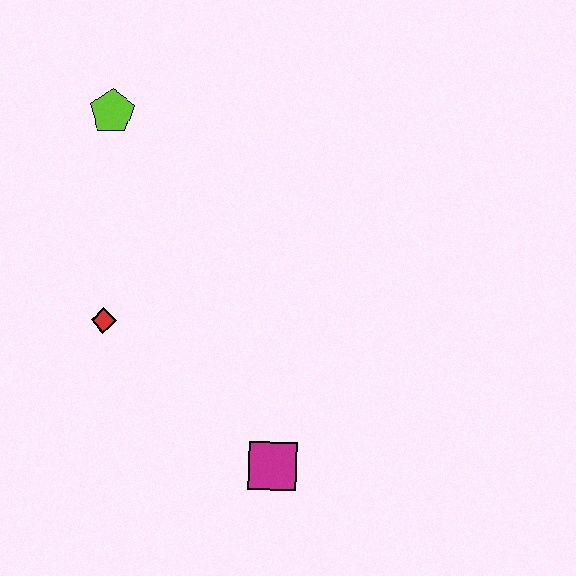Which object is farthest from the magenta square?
The lime pentagon is farthest from the magenta square.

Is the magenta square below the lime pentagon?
Yes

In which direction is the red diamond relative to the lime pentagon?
The red diamond is below the lime pentagon.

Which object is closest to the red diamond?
The lime pentagon is closest to the red diamond.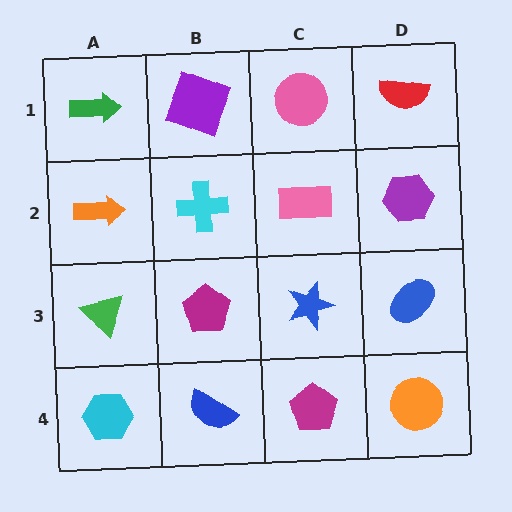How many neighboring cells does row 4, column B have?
3.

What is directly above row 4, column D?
A blue ellipse.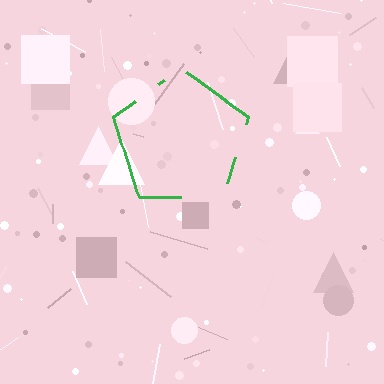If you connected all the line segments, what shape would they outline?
They would outline a pentagon.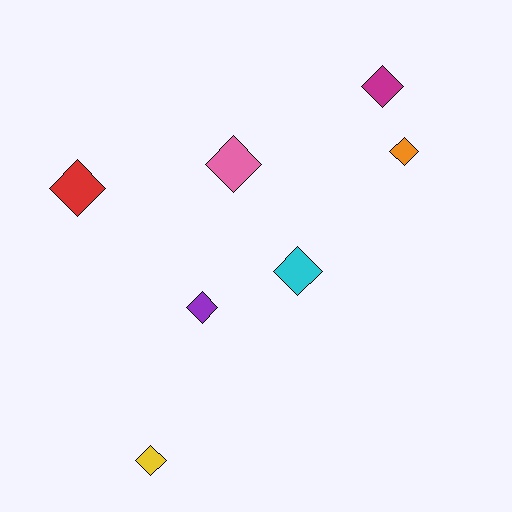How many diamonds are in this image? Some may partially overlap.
There are 7 diamonds.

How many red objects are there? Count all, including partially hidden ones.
There is 1 red object.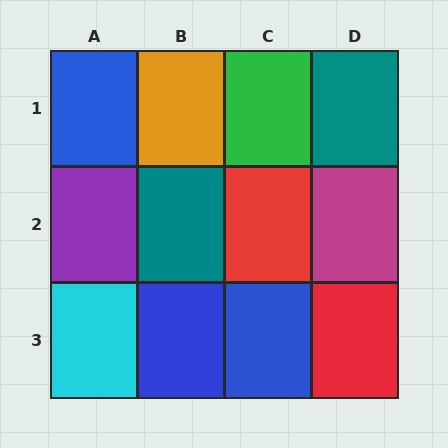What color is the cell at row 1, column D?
Teal.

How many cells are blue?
3 cells are blue.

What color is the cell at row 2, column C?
Red.